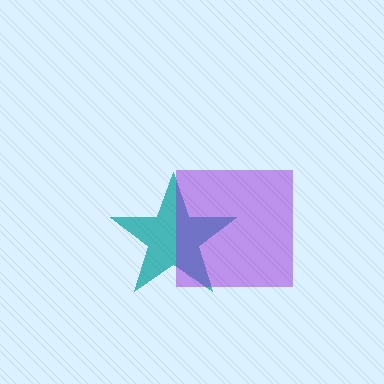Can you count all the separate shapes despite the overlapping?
Yes, there are 2 separate shapes.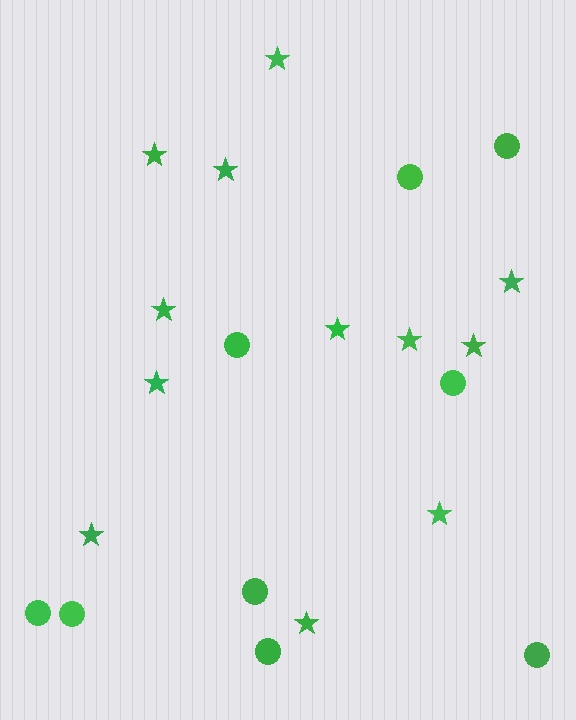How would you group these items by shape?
There are 2 groups: one group of stars (12) and one group of circles (9).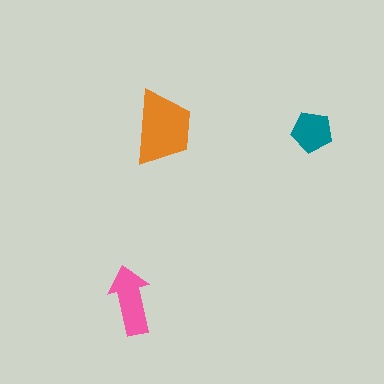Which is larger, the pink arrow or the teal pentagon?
The pink arrow.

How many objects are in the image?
There are 3 objects in the image.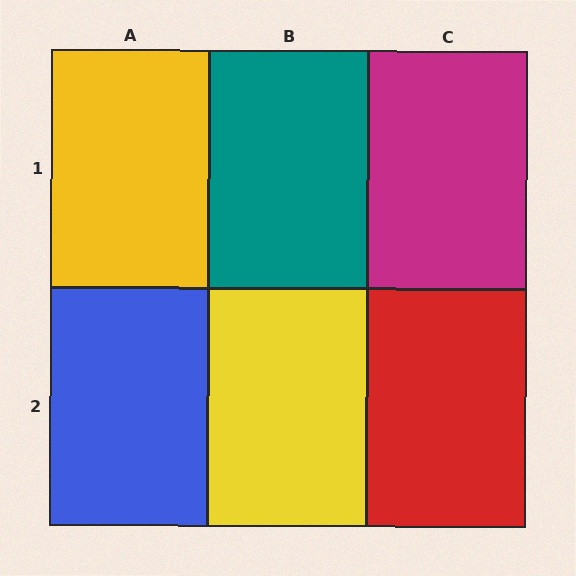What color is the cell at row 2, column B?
Yellow.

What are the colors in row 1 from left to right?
Yellow, teal, magenta.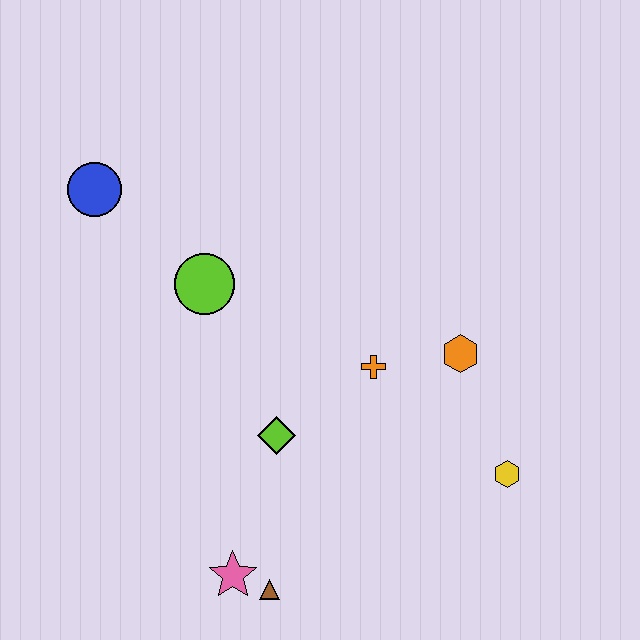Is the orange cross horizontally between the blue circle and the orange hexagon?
Yes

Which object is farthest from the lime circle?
The yellow hexagon is farthest from the lime circle.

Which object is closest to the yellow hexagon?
The orange hexagon is closest to the yellow hexagon.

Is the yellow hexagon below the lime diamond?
Yes